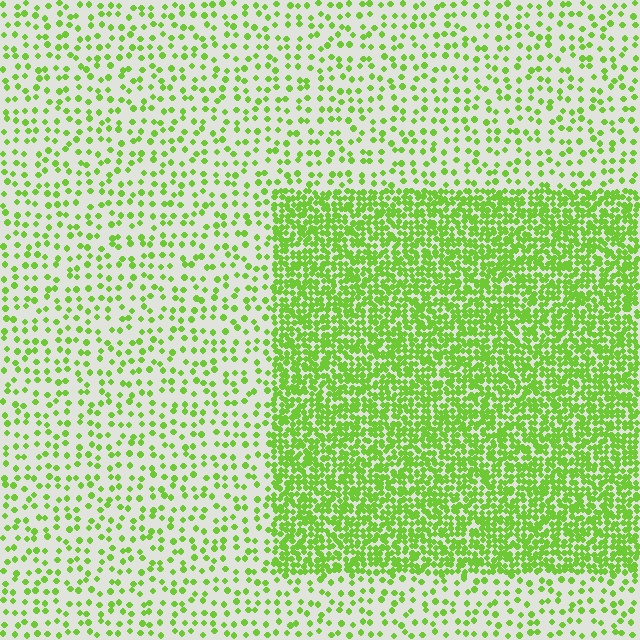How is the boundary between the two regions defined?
The boundary is defined by a change in element density (approximately 3.1x ratio). All elements are the same color, size, and shape.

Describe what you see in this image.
The image contains small lime elements arranged at two different densities. A rectangle-shaped region is visible where the elements are more densely packed than the surrounding area.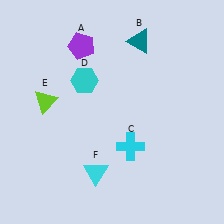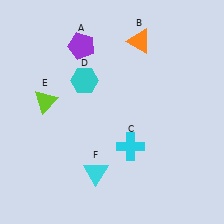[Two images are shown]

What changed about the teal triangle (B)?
In Image 1, B is teal. In Image 2, it changed to orange.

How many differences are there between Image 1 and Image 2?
There is 1 difference between the two images.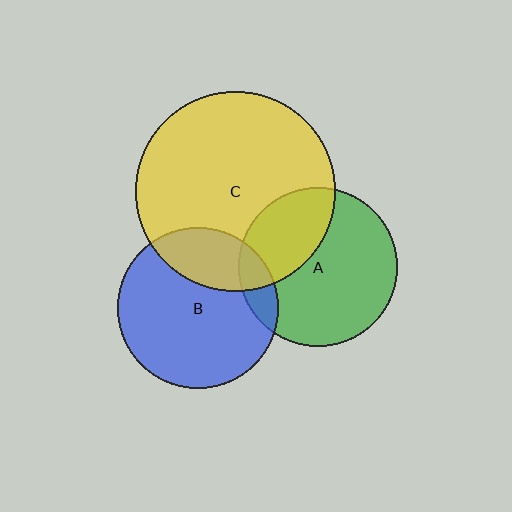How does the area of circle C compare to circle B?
Approximately 1.6 times.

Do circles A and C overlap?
Yes.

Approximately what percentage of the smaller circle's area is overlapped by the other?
Approximately 35%.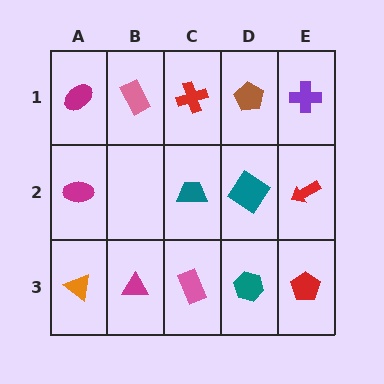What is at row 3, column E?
A red pentagon.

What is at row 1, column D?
A brown pentagon.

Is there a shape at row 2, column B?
No, that cell is empty.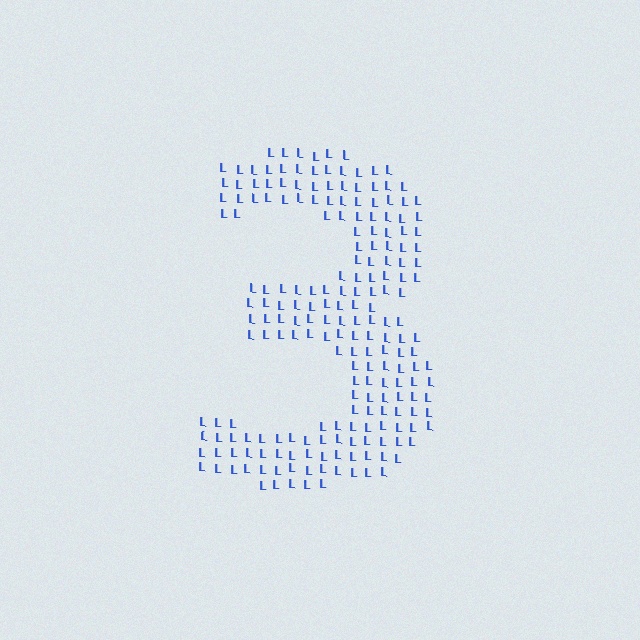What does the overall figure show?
The overall figure shows the digit 3.